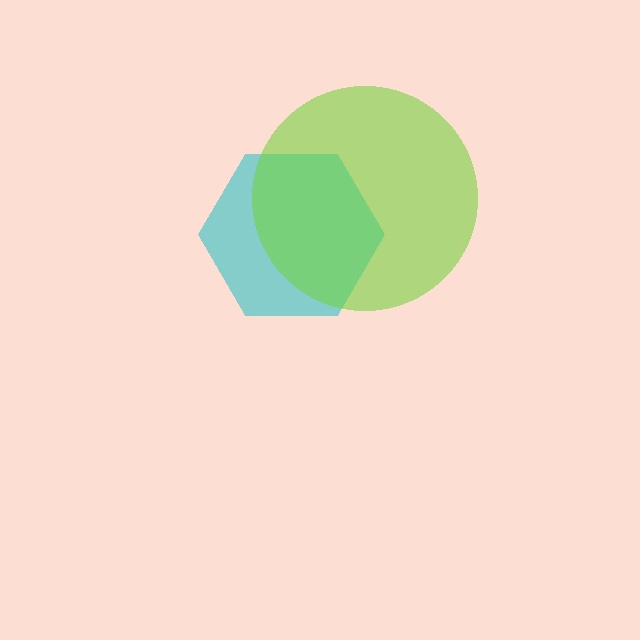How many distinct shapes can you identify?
There are 2 distinct shapes: a cyan hexagon, a lime circle.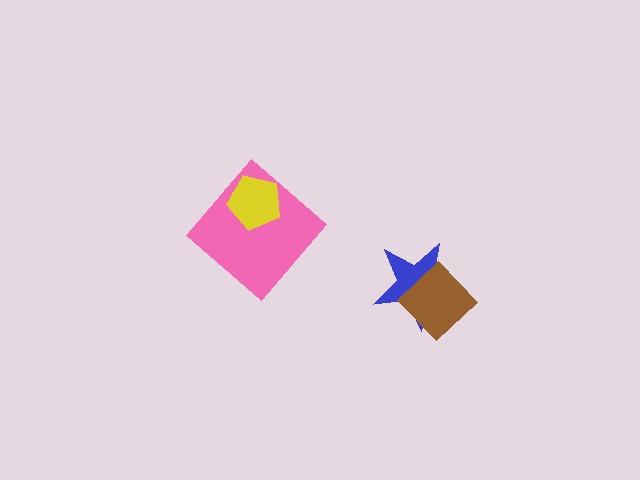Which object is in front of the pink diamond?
The yellow pentagon is in front of the pink diamond.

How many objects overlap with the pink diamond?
1 object overlaps with the pink diamond.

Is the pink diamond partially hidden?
Yes, it is partially covered by another shape.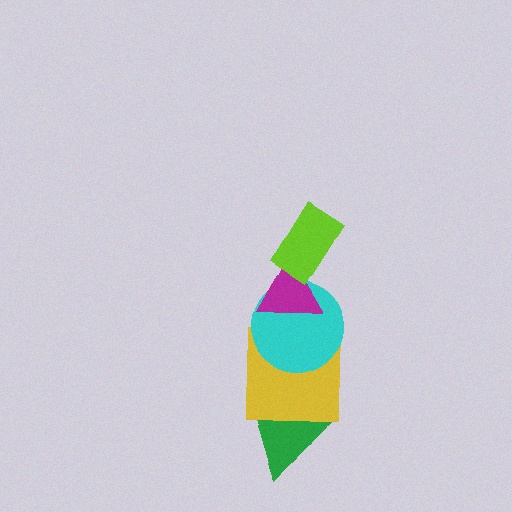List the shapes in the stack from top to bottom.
From top to bottom: the lime rectangle, the magenta triangle, the cyan circle, the yellow square, the green triangle.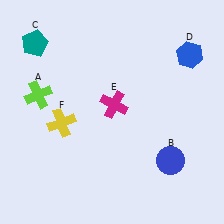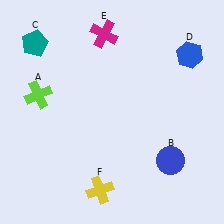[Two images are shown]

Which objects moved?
The objects that moved are: the magenta cross (E), the yellow cross (F).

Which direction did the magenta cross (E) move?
The magenta cross (E) moved up.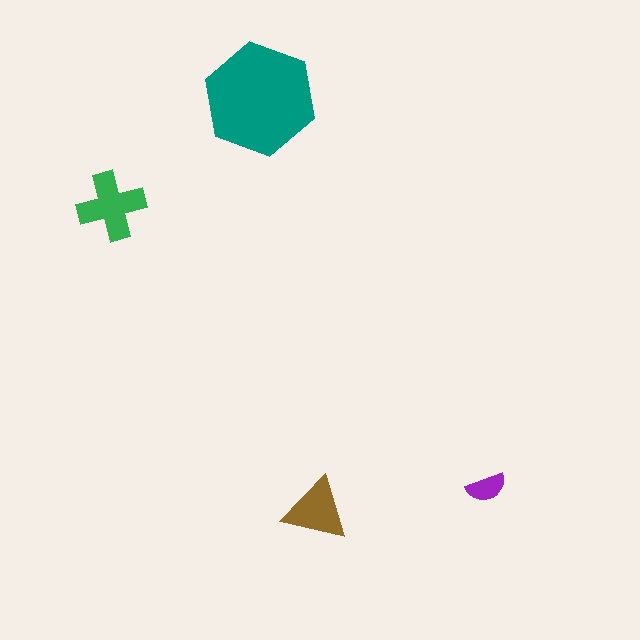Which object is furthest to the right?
The purple semicircle is rightmost.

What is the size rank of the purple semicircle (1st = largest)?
4th.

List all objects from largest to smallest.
The teal hexagon, the green cross, the brown triangle, the purple semicircle.